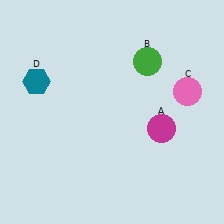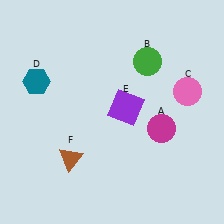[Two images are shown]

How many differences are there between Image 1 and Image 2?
There are 2 differences between the two images.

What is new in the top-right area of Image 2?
A purple square (E) was added in the top-right area of Image 2.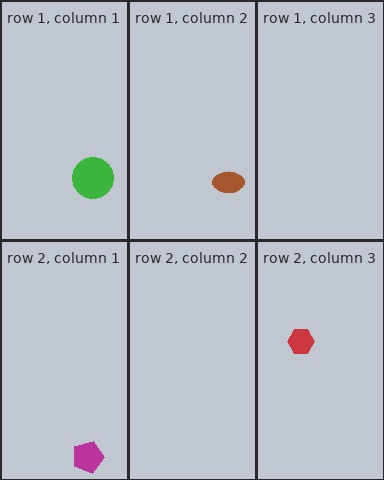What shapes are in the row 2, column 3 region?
The red hexagon.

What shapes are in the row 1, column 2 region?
The brown ellipse.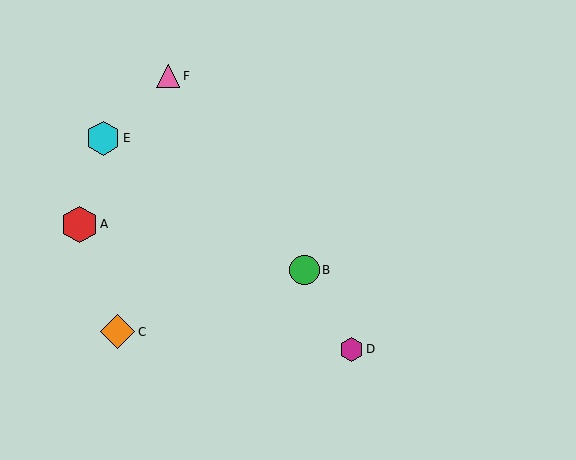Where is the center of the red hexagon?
The center of the red hexagon is at (79, 224).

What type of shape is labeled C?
Shape C is an orange diamond.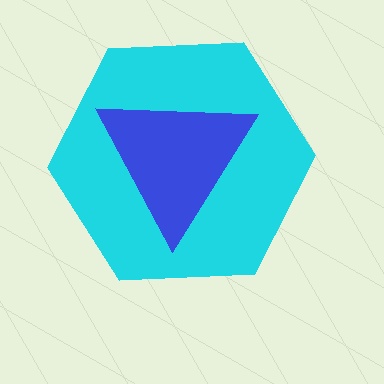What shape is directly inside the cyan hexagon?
The blue triangle.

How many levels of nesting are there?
2.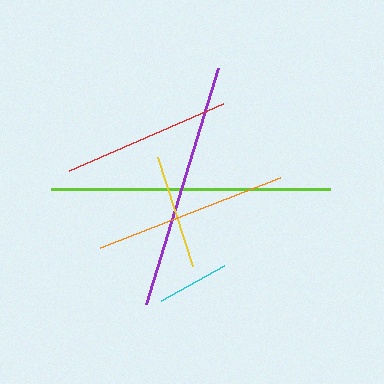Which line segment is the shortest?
The cyan line is the shortest at approximately 72 pixels.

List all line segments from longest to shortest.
From longest to shortest: lime, purple, orange, red, yellow, cyan.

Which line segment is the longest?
The lime line is the longest at approximately 278 pixels.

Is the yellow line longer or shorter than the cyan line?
The yellow line is longer than the cyan line.